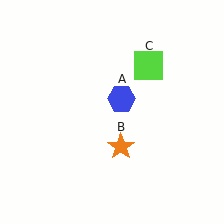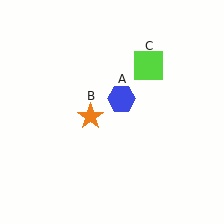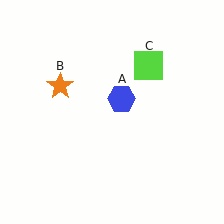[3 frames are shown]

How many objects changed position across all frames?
1 object changed position: orange star (object B).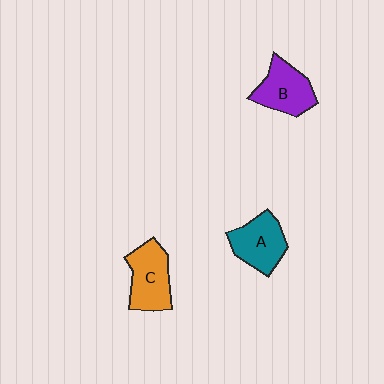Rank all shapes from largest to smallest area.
From largest to smallest: C (orange), A (teal), B (purple).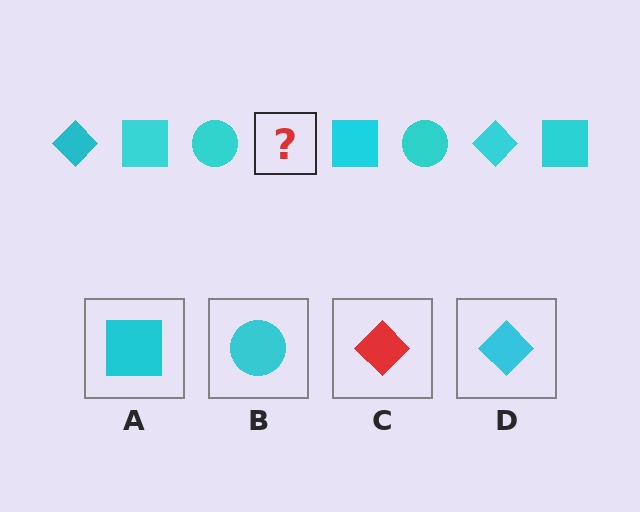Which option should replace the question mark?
Option D.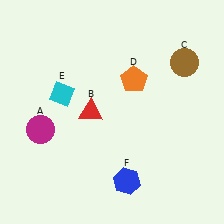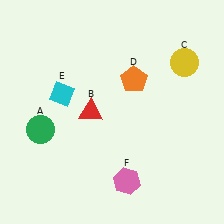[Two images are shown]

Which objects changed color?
A changed from magenta to green. C changed from brown to yellow. F changed from blue to pink.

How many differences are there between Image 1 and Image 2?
There are 3 differences between the two images.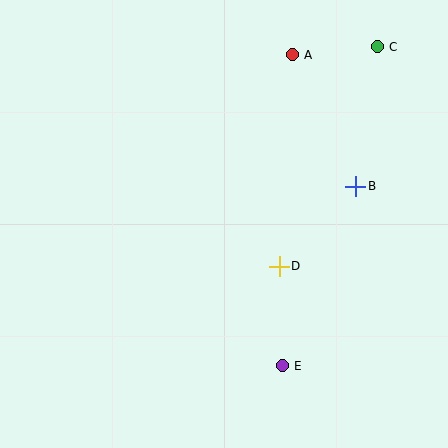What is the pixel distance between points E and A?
The distance between E and A is 311 pixels.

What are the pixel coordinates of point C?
Point C is at (377, 47).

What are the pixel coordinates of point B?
Point B is at (356, 186).